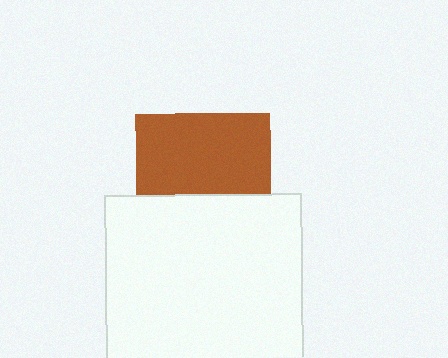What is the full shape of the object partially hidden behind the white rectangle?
The partially hidden object is a brown square.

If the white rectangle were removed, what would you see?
You would see the complete brown square.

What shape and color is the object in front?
The object in front is a white rectangle.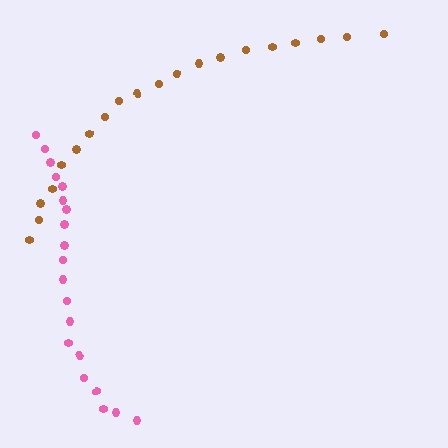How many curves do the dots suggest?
There are 2 distinct paths.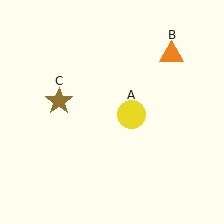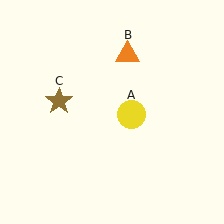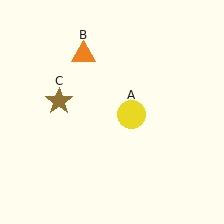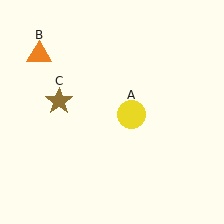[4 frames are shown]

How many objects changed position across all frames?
1 object changed position: orange triangle (object B).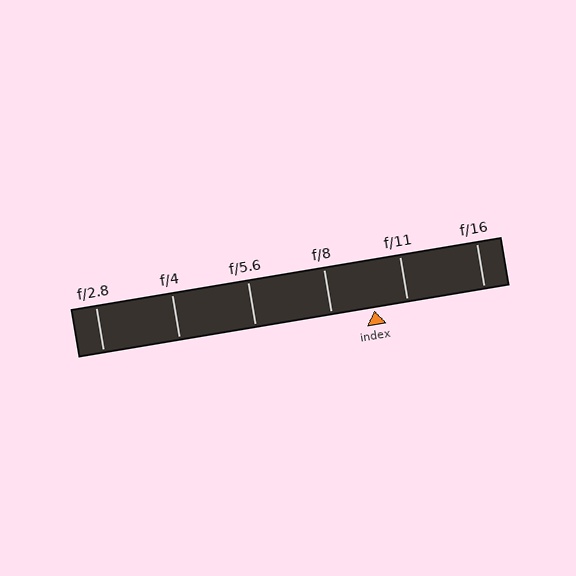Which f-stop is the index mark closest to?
The index mark is closest to f/11.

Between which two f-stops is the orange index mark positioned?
The index mark is between f/8 and f/11.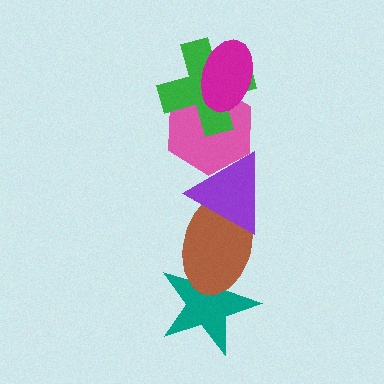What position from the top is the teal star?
The teal star is 6th from the top.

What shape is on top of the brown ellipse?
The purple triangle is on top of the brown ellipse.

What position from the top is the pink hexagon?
The pink hexagon is 3rd from the top.